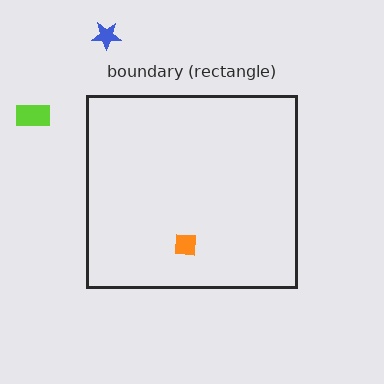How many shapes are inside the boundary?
1 inside, 2 outside.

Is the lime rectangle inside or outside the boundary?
Outside.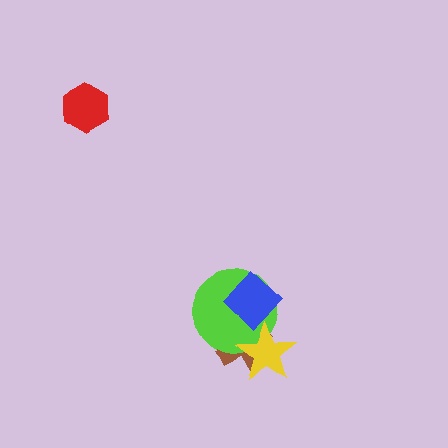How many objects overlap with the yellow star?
3 objects overlap with the yellow star.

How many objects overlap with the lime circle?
3 objects overlap with the lime circle.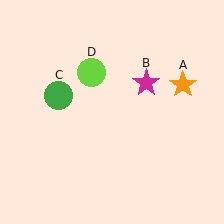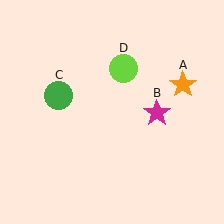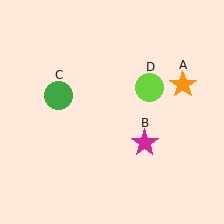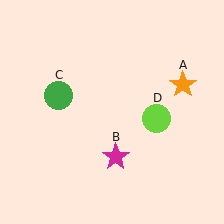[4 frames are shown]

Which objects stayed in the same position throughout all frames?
Orange star (object A) and green circle (object C) remained stationary.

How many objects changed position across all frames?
2 objects changed position: magenta star (object B), lime circle (object D).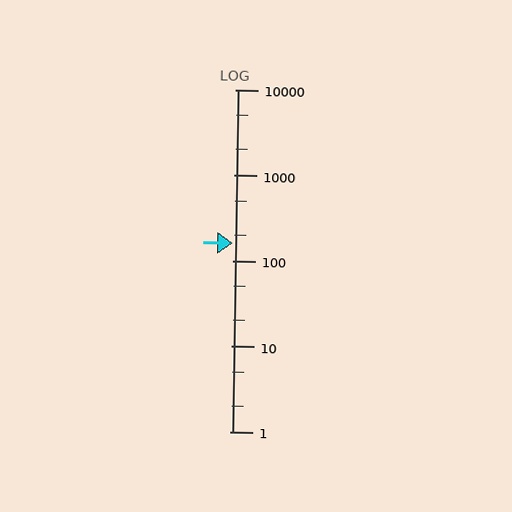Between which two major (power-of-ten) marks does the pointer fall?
The pointer is between 100 and 1000.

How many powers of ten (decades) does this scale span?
The scale spans 4 decades, from 1 to 10000.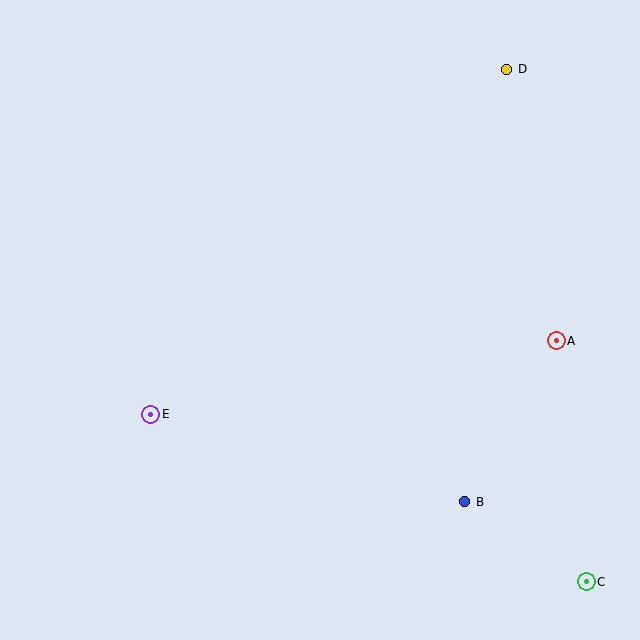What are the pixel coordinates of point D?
Point D is at (507, 69).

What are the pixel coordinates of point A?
Point A is at (556, 341).